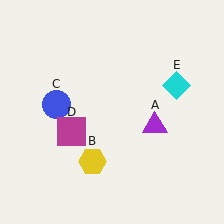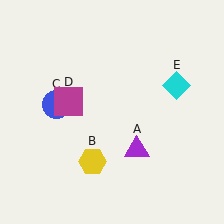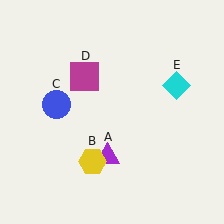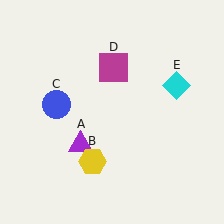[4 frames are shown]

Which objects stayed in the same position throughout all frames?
Yellow hexagon (object B) and blue circle (object C) and cyan diamond (object E) remained stationary.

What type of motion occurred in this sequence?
The purple triangle (object A), magenta square (object D) rotated clockwise around the center of the scene.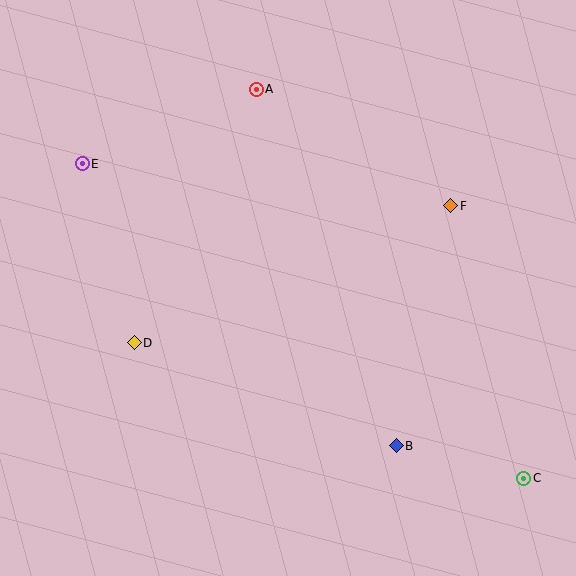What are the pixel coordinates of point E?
Point E is at (82, 164).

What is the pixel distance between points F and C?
The distance between F and C is 282 pixels.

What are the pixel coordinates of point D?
Point D is at (134, 343).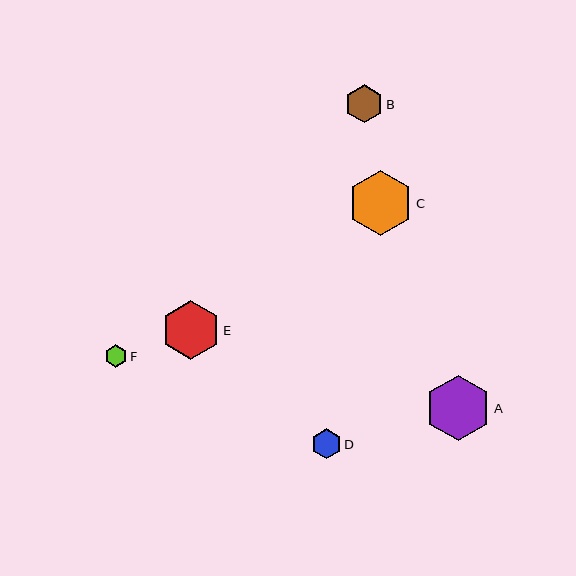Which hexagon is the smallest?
Hexagon F is the smallest with a size of approximately 22 pixels.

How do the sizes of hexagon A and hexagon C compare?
Hexagon A and hexagon C are approximately the same size.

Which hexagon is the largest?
Hexagon A is the largest with a size of approximately 65 pixels.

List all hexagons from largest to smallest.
From largest to smallest: A, C, E, B, D, F.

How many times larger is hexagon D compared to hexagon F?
Hexagon D is approximately 1.4 times the size of hexagon F.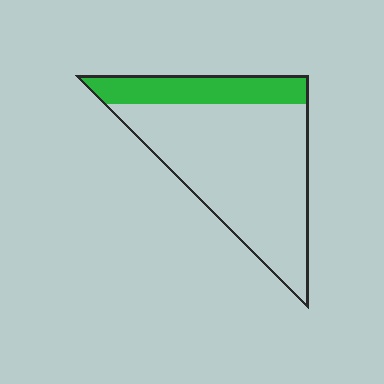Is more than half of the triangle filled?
No.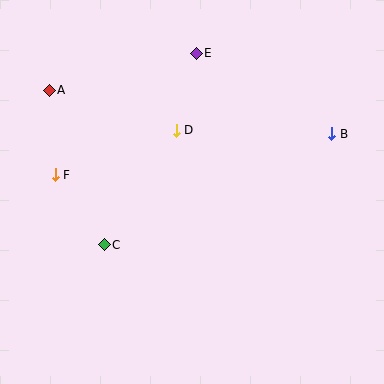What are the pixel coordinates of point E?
Point E is at (196, 53).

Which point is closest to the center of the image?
Point D at (176, 130) is closest to the center.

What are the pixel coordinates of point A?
Point A is at (49, 90).